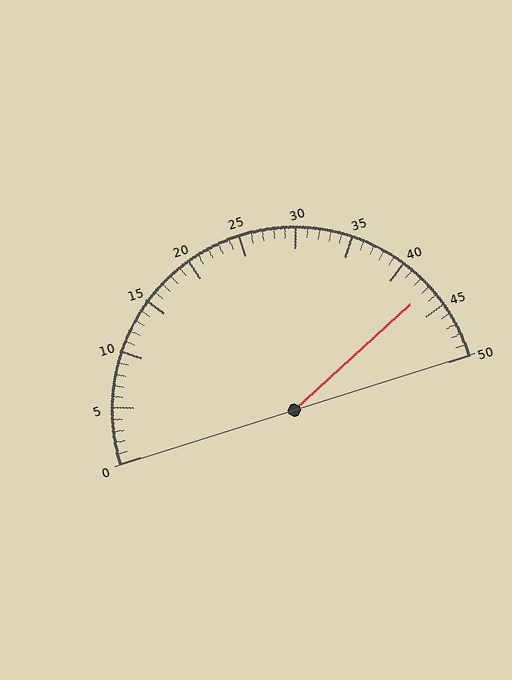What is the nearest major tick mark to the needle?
The nearest major tick mark is 45.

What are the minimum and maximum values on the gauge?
The gauge ranges from 0 to 50.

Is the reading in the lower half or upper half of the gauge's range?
The reading is in the upper half of the range (0 to 50).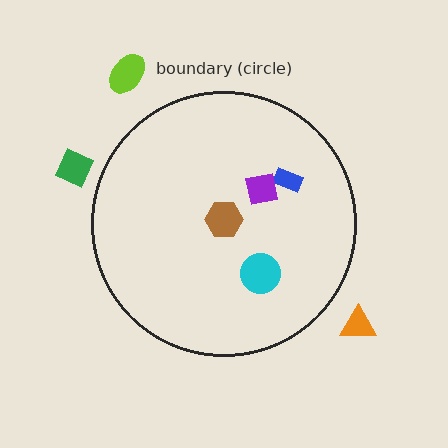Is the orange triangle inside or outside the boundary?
Outside.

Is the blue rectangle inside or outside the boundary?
Inside.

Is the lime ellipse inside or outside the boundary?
Outside.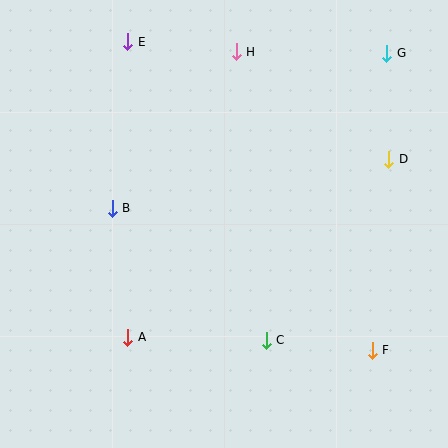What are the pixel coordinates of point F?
Point F is at (372, 350).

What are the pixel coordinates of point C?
Point C is at (266, 340).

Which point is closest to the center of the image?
Point B at (112, 208) is closest to the center.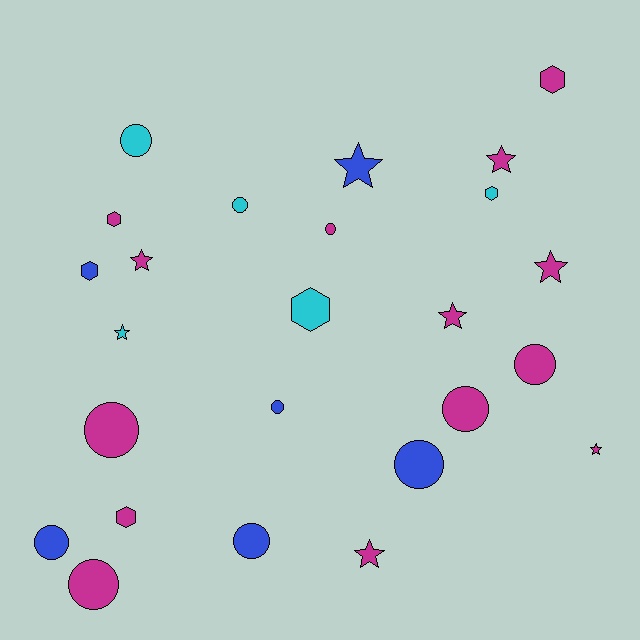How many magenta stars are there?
There are 6 magenta stars.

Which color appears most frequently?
Magenta, with 14 objects.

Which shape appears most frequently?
Circle, with 11 objects.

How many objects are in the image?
There are 25 objects.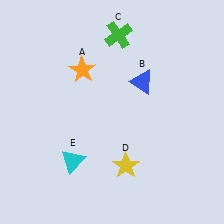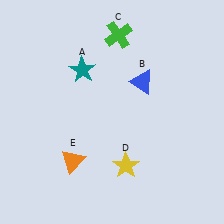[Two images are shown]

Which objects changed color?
A changed from orange to teal. E changed from cyan to orange.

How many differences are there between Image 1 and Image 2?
There are 2 differences between the two images.